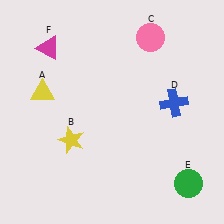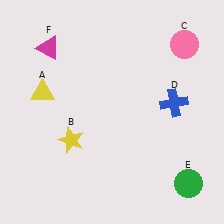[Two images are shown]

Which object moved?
The pink circle (C) moved right.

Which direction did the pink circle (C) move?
The pink circle (C) moved right.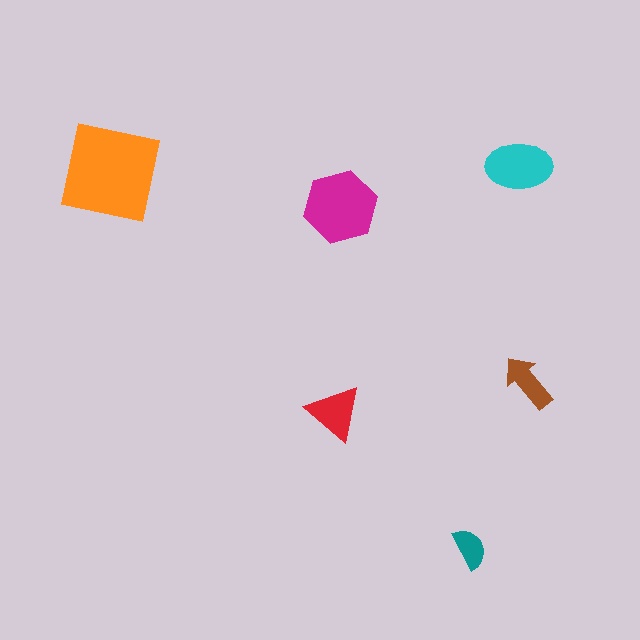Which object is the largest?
The orange square.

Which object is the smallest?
The teal semicircle.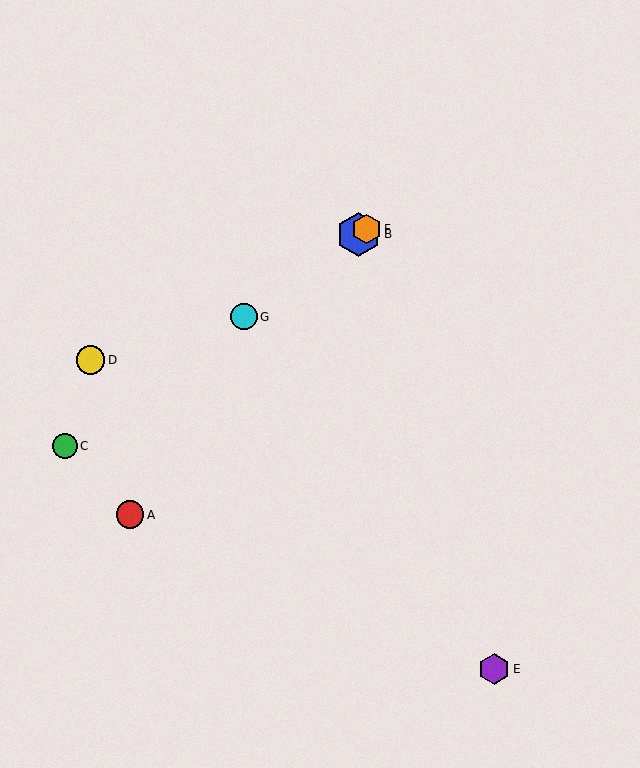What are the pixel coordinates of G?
Object G is at (244, 317).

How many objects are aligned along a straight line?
4 objects (B, C, F, G) are aligned along a straight line.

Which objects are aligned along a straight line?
Objects B, C, F, G are aligned along a straight line.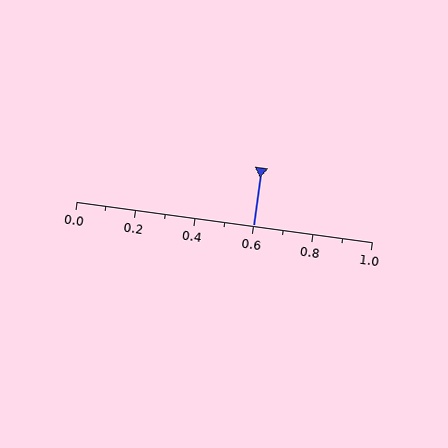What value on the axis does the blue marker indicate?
The marker indicates approximately 0.6.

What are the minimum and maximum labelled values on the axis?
The axis runs from 0.0 to 1.0.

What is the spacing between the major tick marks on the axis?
The major ticks are spaced 0.2 apart.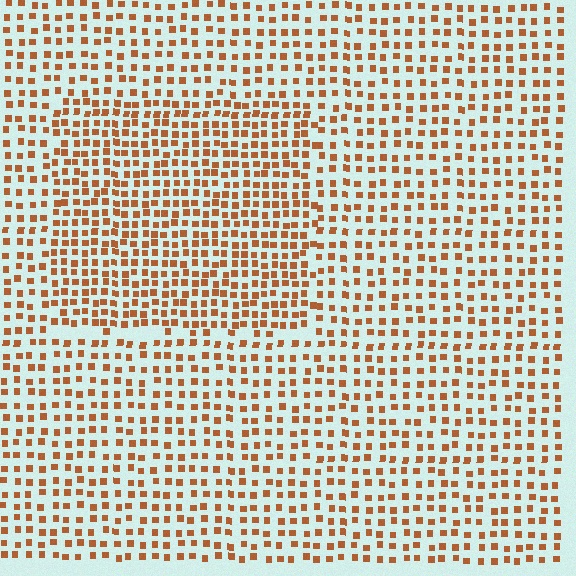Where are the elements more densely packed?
The elements are more densely packed inside the rectangle boundary.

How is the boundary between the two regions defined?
The boundary is defined by a change in element density (approximately 1.6x ratio). All elements are the same color, size, and shape.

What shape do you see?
I see a rectangle.